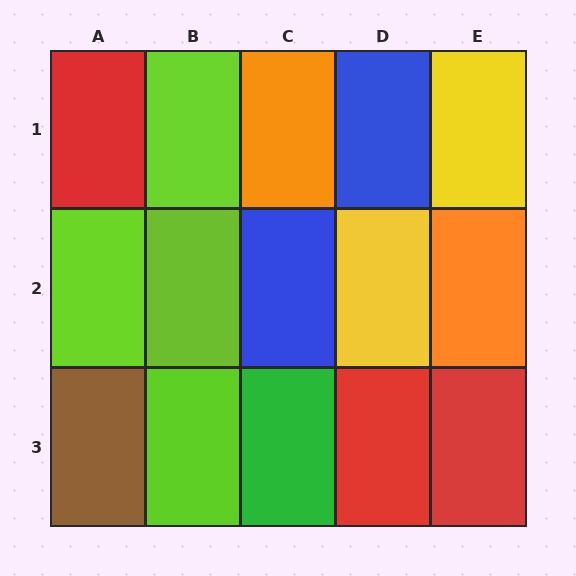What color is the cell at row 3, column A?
Brown.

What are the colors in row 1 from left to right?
Red, lime, orange, blue, yellow.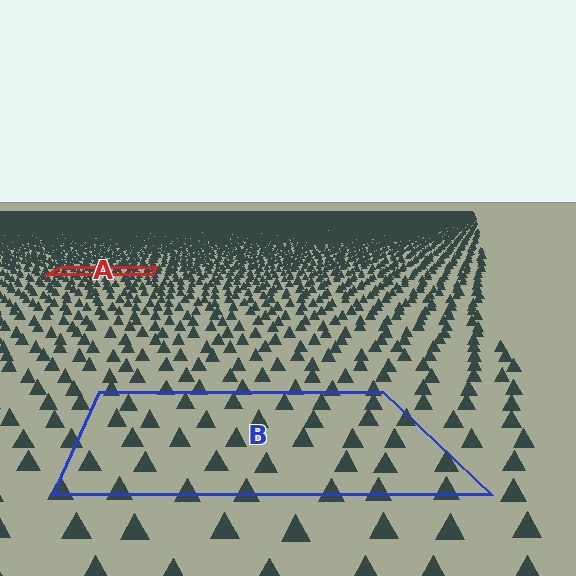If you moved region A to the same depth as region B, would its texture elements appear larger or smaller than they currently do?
They would appear larger. At a closer depth, the same texture elements are projected at a bigger on-screen size.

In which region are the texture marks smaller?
The texture marks are smaller in region A, because it is farther away.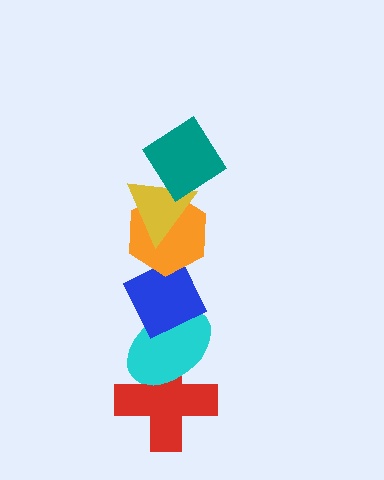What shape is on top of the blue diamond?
The orange hexagon is on top of the blue diamond.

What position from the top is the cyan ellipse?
The cyan ellipse is 5th from the top.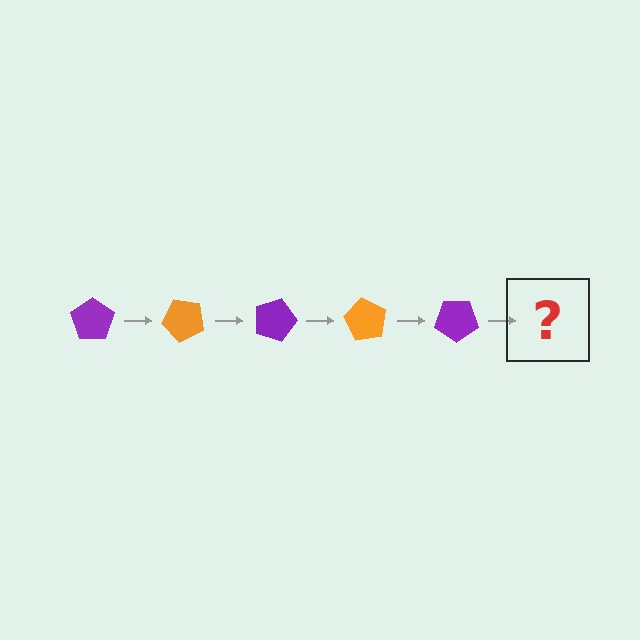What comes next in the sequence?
The next element should be an orange pentagon, rotated 225 degrees from the start.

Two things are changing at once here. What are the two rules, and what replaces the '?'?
The two rules are that it rotates 45 degrees each step and the color cycles through purple and orange. The '?' should be an orange pentagon, rotated 225 degrees from the start.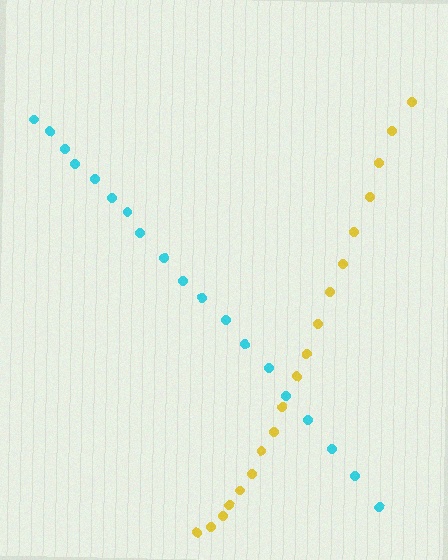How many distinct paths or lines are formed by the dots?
There are 2 distinct paths.